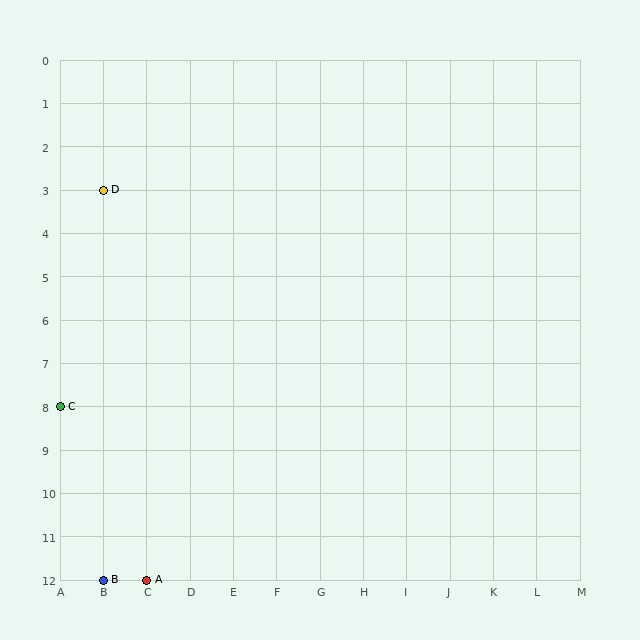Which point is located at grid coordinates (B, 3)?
Point D is at (B, 3).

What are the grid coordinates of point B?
Point B is at grid coordinates (B, 12).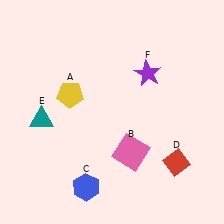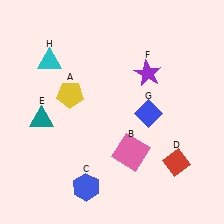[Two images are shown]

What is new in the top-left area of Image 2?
A cyan triangle (H) was added in the top-left area of Image 2.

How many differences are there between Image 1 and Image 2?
There are 2 differences between the two images.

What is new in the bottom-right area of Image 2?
A blue diamond (G) was added in the bottom-right area of Image 2.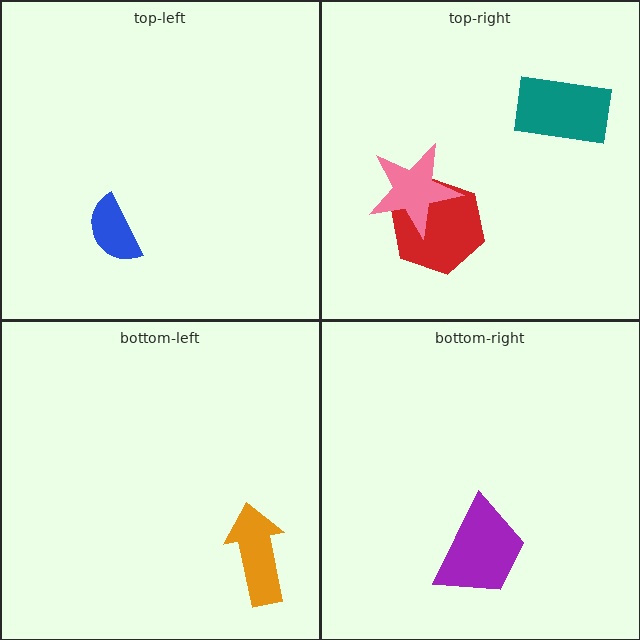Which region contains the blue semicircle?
The top-left region.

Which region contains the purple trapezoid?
The bottom-right region.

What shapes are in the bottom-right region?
The purple trapezoid.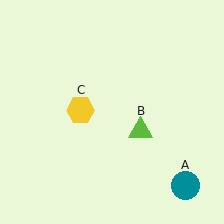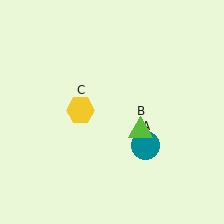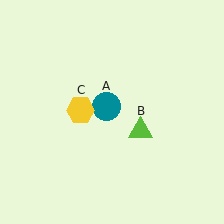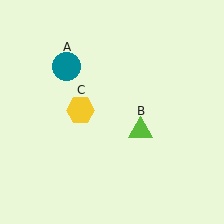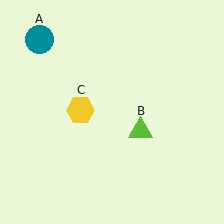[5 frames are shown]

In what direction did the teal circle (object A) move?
The teal circle (object A) moved up and to the left.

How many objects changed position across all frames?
1 object changed position: teal circle (object A).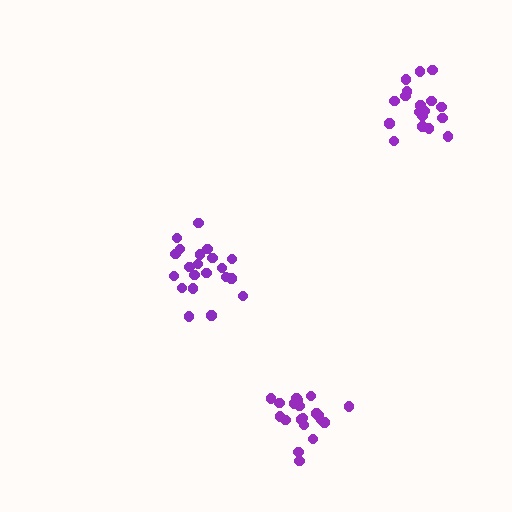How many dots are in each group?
Group 1: 21 dots, Group 2: 18 dots, Group 3: 21 dots (60 total).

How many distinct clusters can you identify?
There are 3 distinct clusters.